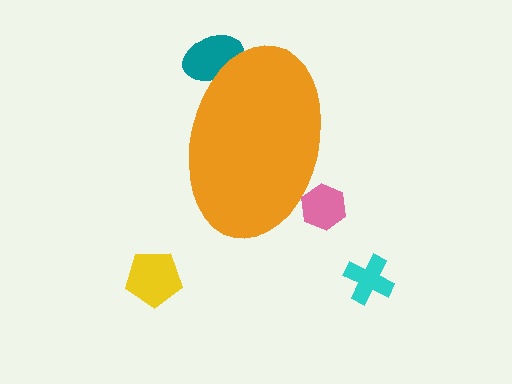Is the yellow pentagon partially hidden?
No, the yellow pentagon is fully visible.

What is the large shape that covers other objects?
An orange ellipse.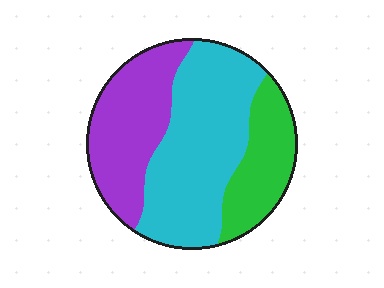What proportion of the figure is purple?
Purple covers around 30% of the figure.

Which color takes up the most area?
Cyan, at roughly 45%.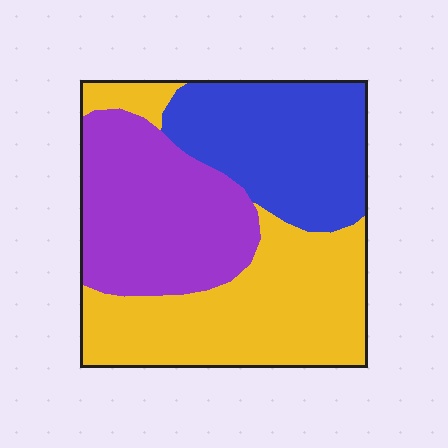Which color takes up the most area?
Yellow, at roughly 40%.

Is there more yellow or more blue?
Yellow.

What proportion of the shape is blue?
Blue takes up about one quarter (1/4) of the shape.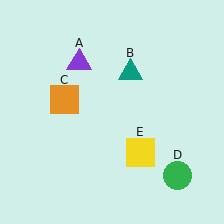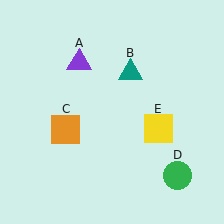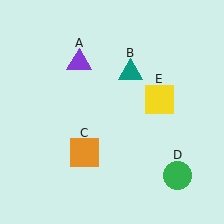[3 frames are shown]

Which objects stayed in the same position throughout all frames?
Purple triangle (object A) and teal triangle (object B) and green circle (object D) remained stationary.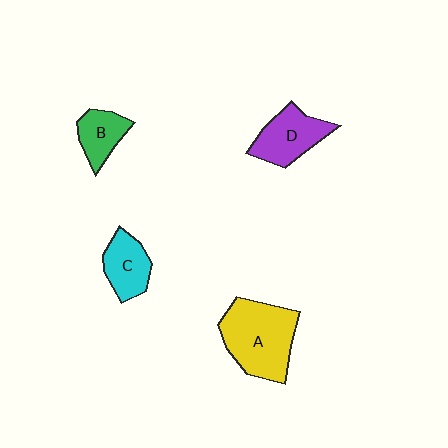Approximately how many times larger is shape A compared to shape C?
Approximately 1.9 times.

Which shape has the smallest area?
Shape B (green).